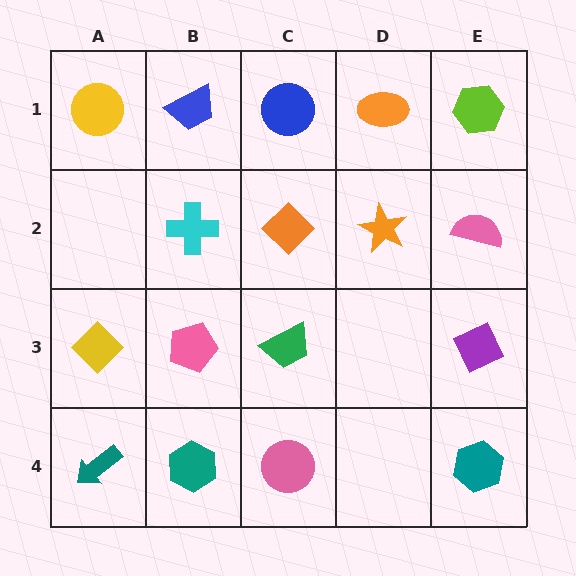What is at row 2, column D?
An orange star.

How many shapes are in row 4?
4 shapes.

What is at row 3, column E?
A purple diamond.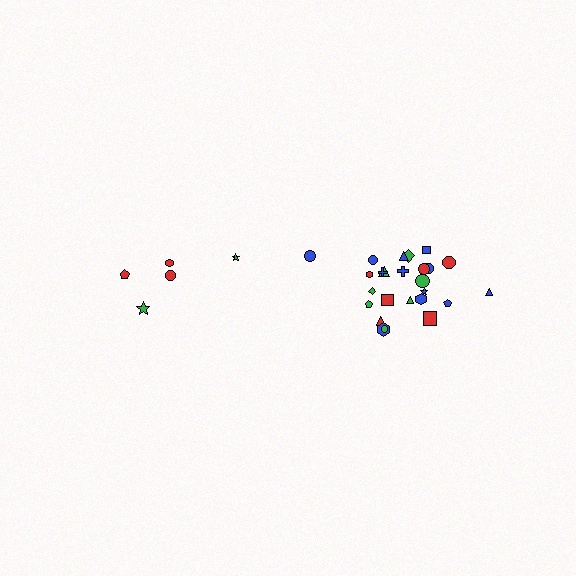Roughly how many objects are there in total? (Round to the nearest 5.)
Roughly 30 objects in total.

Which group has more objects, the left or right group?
The right group.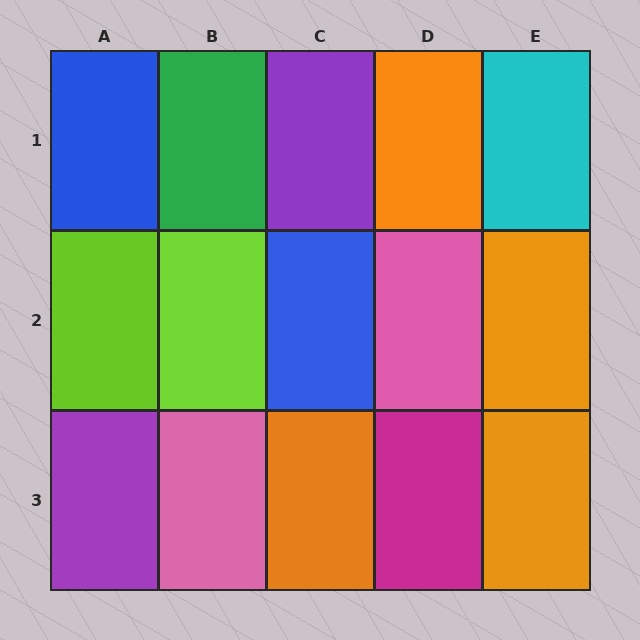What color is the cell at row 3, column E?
Orange.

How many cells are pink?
2 cells are pink.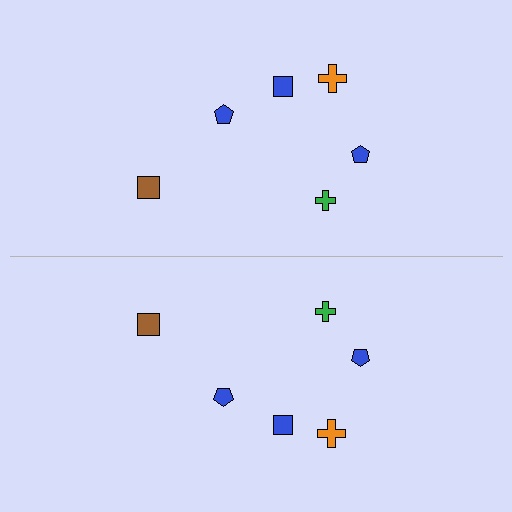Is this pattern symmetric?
Yes, this pattern has bilateral (reflection) symmetry.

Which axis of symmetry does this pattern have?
The pattern has a horizontal axis of symmetry running through the center of the image.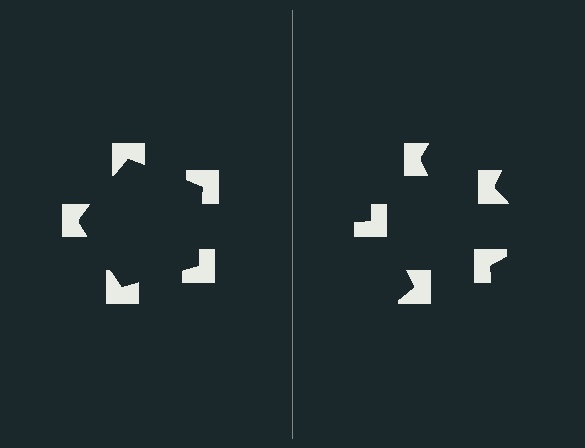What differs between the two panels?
The notched squares are positioned identically on both sides; only the wedge orientations differ. On the left they align to a pentagon; on the right they are misaligned.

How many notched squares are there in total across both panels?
10 — 5 on each side.